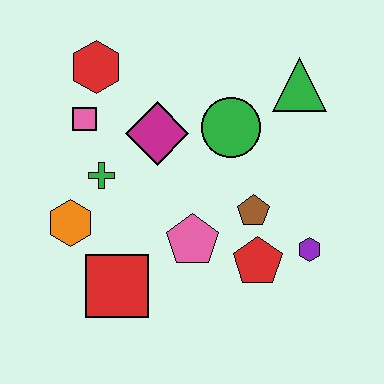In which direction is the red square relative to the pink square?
The red square is below the pink square.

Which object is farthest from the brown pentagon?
The red hexagon is farthest from the brown pentagon.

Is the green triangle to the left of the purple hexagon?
Yes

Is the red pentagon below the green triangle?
Yes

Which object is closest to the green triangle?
The green circle is closest to the green triangle.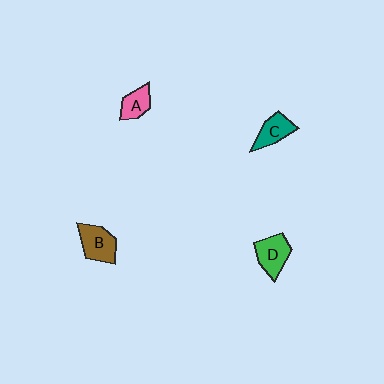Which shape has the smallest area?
Shape A (pink).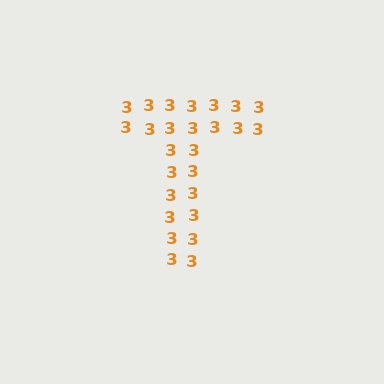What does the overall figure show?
The overall figure shows the letter T.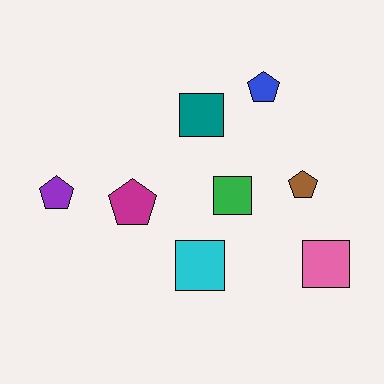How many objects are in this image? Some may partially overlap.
There are 8 objects.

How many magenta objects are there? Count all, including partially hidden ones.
There is 1 magenta object.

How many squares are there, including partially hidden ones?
There are 4 squares.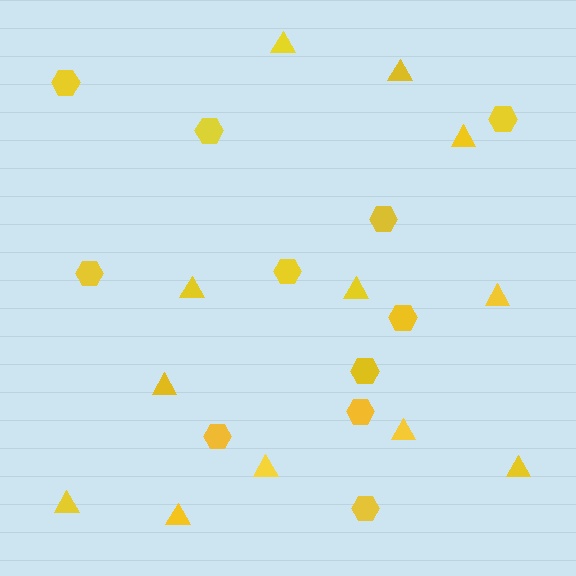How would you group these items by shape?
There are 2 groups: one group of triangles (12) and one group of hexagons (11).